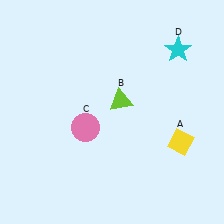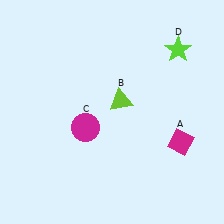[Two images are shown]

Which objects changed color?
A changed from yellow to magenta. C changed from pink to magenta. D changed from cyan to lime.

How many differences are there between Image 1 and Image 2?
There are 3 differences between the two images.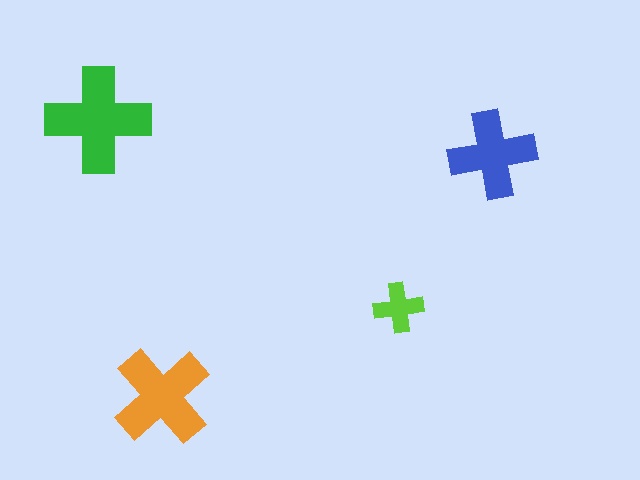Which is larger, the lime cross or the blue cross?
The blue one.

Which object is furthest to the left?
The green cross is leftmost.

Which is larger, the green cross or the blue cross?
The green one.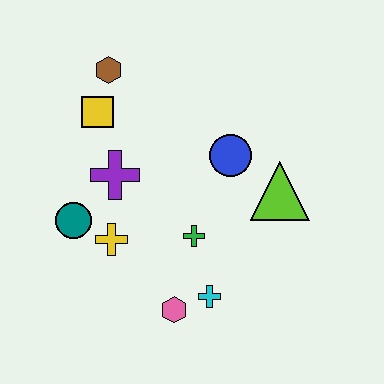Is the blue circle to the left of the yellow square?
No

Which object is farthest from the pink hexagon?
The brown hexagon is farthest from the pink hexagon.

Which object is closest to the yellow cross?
The teal circle is closest to the yellow cross.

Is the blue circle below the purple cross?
No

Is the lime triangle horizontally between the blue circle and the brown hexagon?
No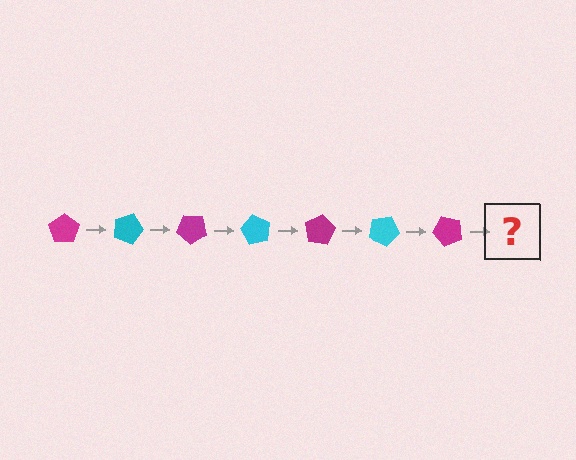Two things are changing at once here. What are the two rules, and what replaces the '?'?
The two rules are that it rotates 20 degrees each step and the color cycles through magenta and cyan. The '?' should be a cyan pentagon, rotated 140 degrees from the start.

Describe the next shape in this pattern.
It should be a cyan pentagon, rotated 140 degrees from the start.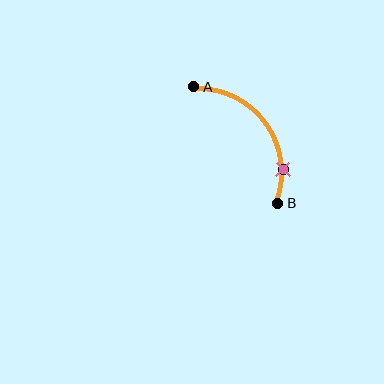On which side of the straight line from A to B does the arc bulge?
The arc bulges above and to the right of the straight line connecting A and B.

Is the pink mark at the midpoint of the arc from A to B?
No. The pink mark lies on the arc but is closer to endpoint B. The arc midpoint would be at the point on the curve equidistant along the arc from both A and B.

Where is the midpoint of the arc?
The arc midpoint is the point on the curve farthest from the straight line joining A and B. It sits above and to the right of that line.